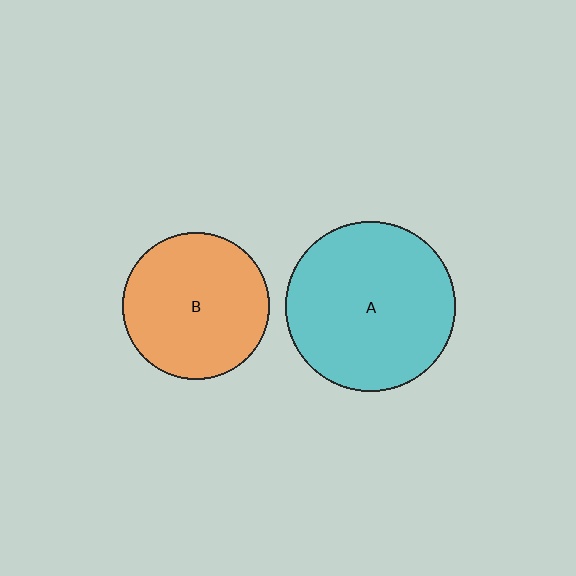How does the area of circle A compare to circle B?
Approximately 1.3 times.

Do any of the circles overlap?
No, none of the circles overlap.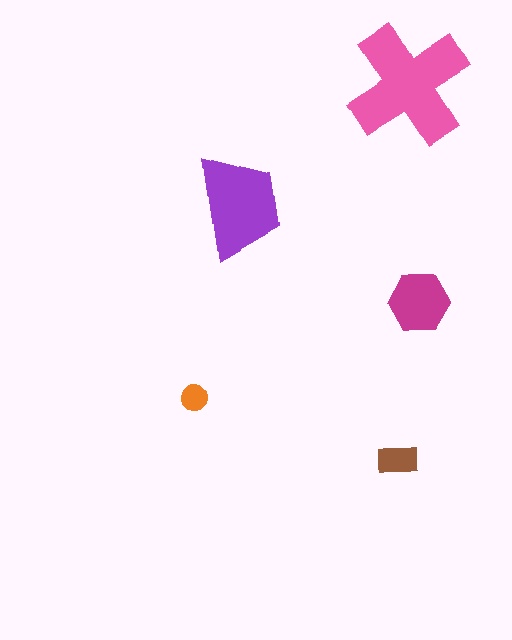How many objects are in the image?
There are 5 objects in the image.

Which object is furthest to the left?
The orange circle is leftmost.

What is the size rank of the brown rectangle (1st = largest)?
4th.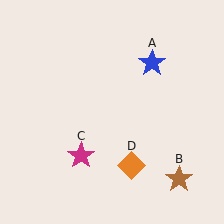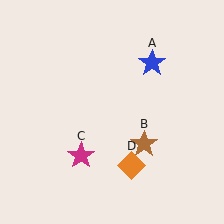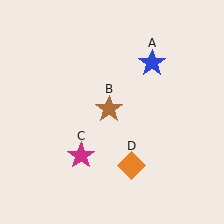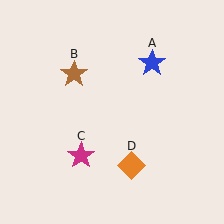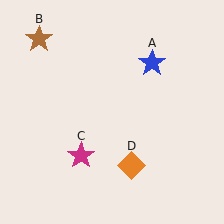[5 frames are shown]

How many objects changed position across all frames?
1 object changed position: brown star (object B).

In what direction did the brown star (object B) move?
The brown star (object B) moved up and to the left.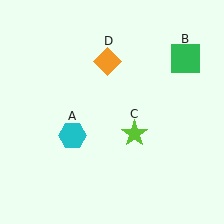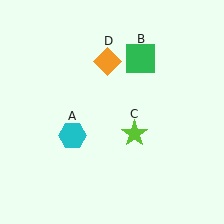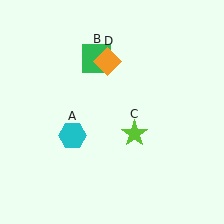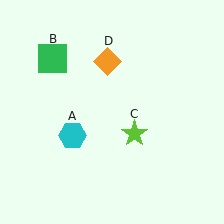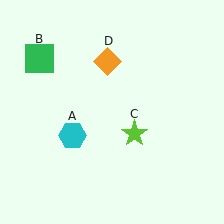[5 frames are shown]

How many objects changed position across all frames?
1 object changed position: green square (object B).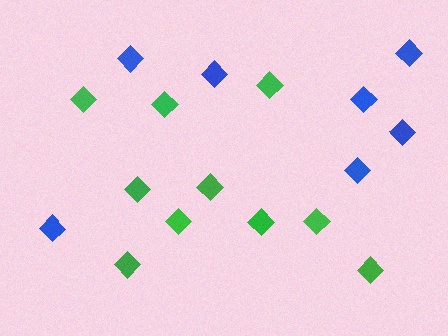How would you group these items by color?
There are 2 groups: one group of green diamonds (10) and one group of blue diamonds (7).